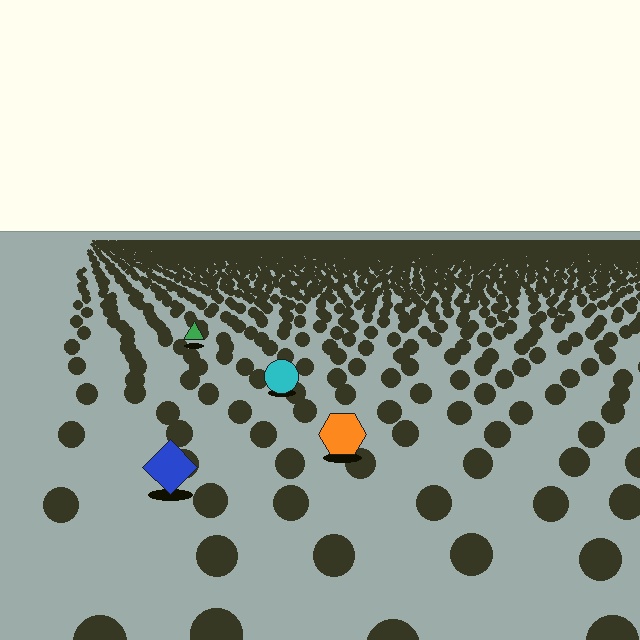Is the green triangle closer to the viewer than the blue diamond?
No. The blue diamond is closer — you can tell from the texture gradient: the ground texture is coarser near it.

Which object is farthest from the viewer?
The green triangle is farthest from the viewer. It appears smaller and the ground texture around it is denser.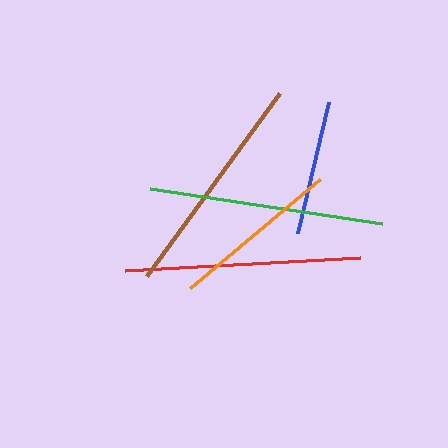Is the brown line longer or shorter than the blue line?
The brown line is longer than the blue line.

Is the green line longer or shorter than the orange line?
The green line is longer than the orange line.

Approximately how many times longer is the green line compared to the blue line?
The green line is approximately 1.7 times the length of the blue line.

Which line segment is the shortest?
The blue line is the shortest at approximately 135 pixels.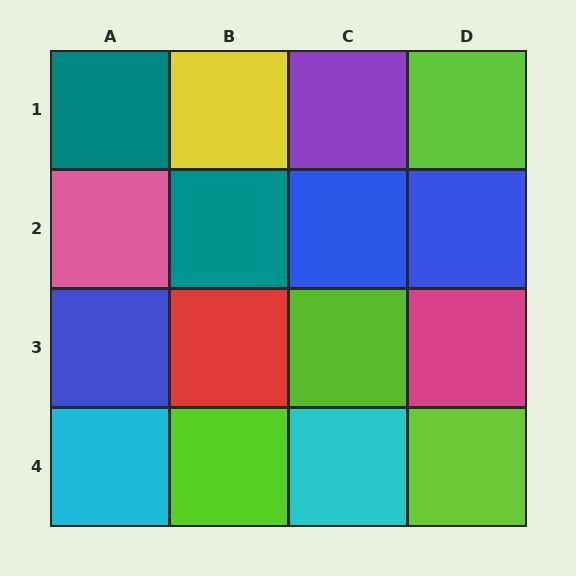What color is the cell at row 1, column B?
Yellow.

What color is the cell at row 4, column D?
Lime.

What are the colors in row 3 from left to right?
Blue, red, lime, magenta.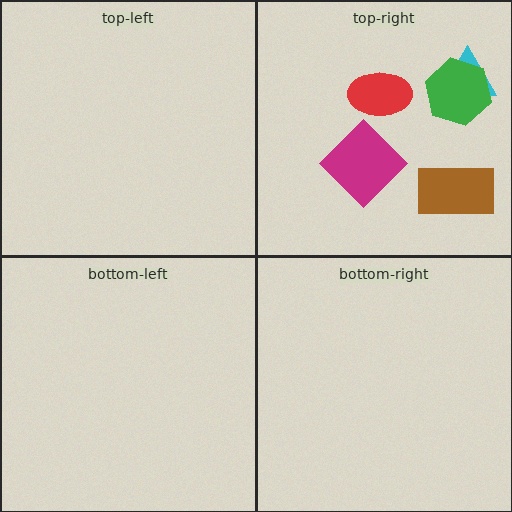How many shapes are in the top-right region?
5.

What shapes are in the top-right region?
The cyan triangle, the green hexagon, the magenta diamond, the red ellipse, the brown rectangle.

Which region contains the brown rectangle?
The top-right region.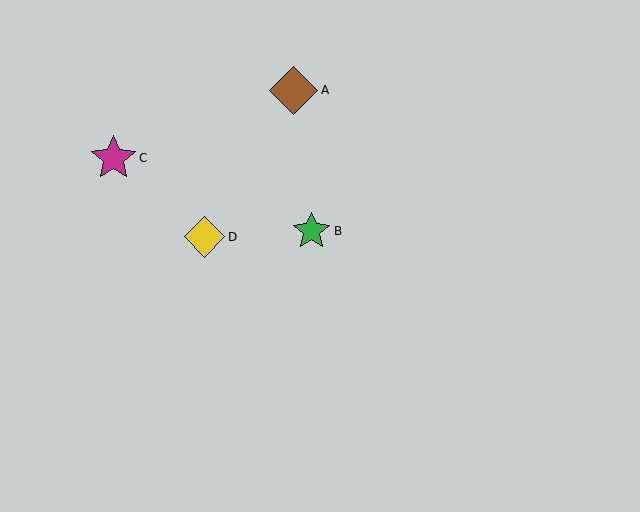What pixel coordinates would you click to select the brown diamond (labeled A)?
Click at (294, 90) to select the brown diamond A.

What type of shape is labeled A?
Shape A is a brown diamond.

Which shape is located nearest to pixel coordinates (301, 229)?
The green star (labeled B) at (312, 231) is nearest to that location.